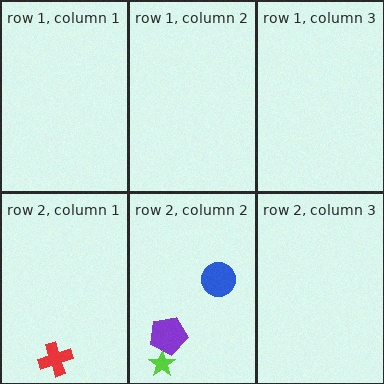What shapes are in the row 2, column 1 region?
The red cross.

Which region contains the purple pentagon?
The row 2, column 2 region.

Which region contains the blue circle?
The row 2, column 2 region.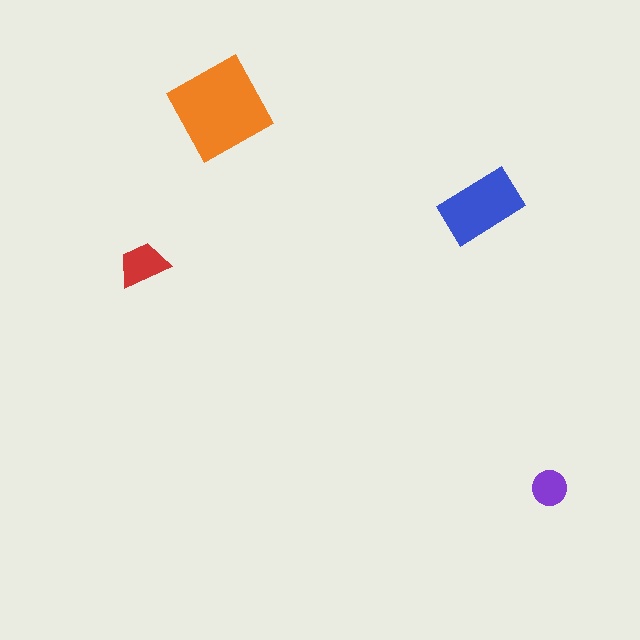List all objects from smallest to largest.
The purple circle, the red trapezoid, the blue rectangle, the orange square.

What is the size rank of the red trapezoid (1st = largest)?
3rd.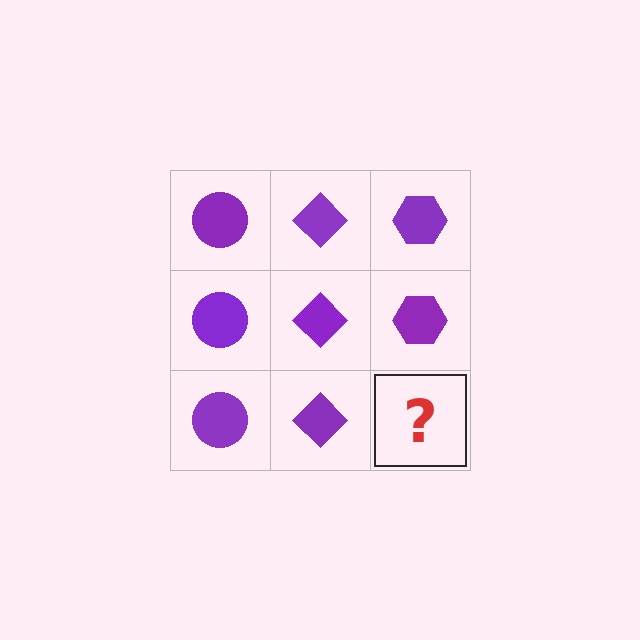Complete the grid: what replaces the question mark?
The question mark should be replaced with a purple hexagon.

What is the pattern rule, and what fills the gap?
The rule is that each column has a consistent shape. The gap should be filled with a purple hexagon.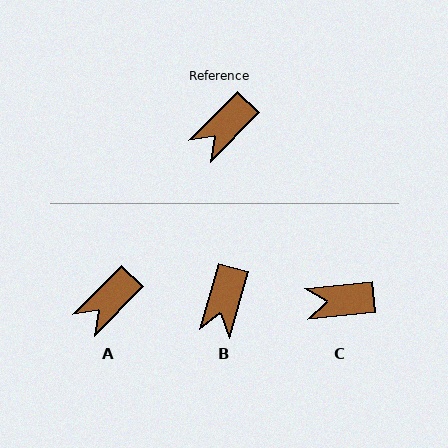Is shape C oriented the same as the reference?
No, it is off by about 40 degrees.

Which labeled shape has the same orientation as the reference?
A.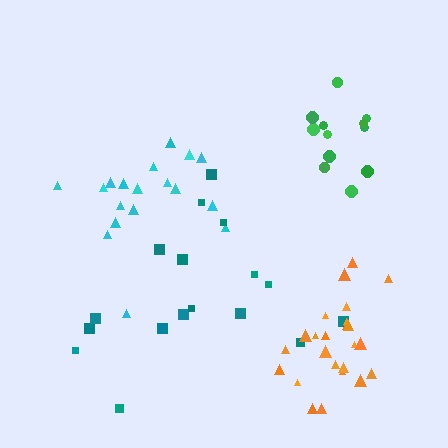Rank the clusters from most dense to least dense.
orange, green, cyan, teal.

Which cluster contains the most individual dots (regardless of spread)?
Orange (24).